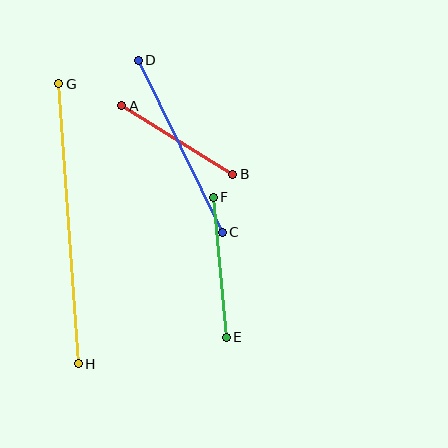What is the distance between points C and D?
The distance is approximately 192 pixels.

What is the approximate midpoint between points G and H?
The midpoint is at approximately (68, 224) pixels.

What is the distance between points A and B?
The distance is approximately 131 pixels.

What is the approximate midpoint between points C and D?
The midpoint is at approximately (180, 146) pixels.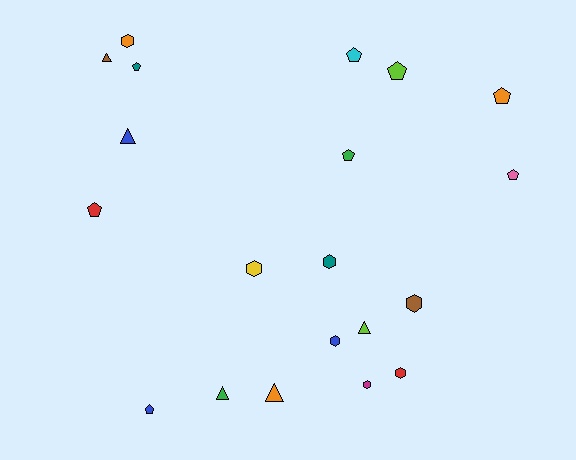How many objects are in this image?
There are 20 objects.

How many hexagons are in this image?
There are 7 hexagons.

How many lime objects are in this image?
There are 2 lime objects.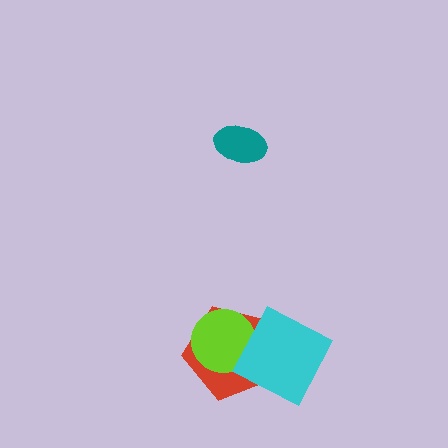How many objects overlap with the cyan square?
2 objects overlap with the cyan square.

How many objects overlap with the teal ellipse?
0 objects overlap with the teal ellipse.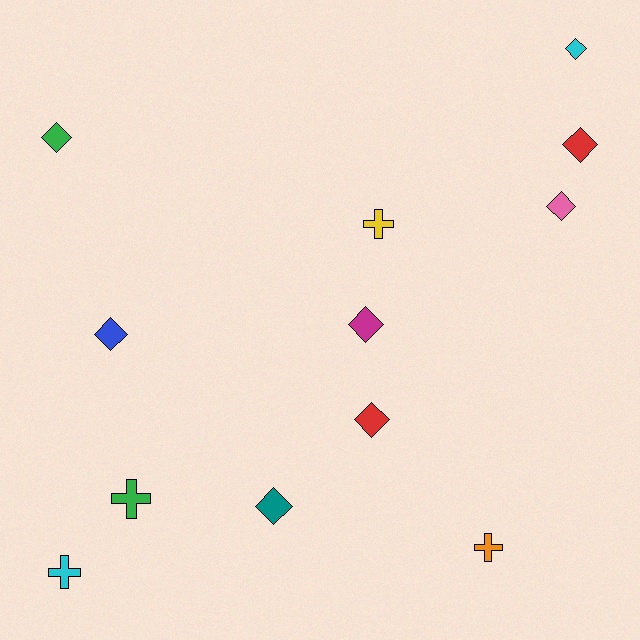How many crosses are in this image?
There are 4 crosses.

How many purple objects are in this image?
There are no purple objects.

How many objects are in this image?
There are 12 objects.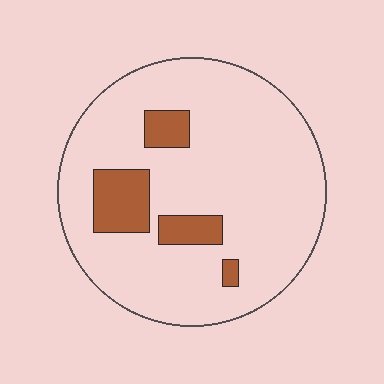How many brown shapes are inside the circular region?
4.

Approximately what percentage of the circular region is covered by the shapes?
Approximately 15%.